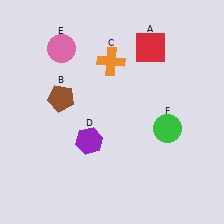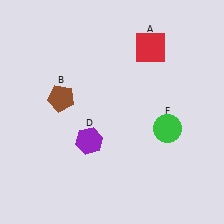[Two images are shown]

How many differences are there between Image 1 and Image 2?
There are 2 differences between the two images.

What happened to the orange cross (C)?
The orange cross (C) was removed in Image 2. It was in the top-left area of Image 1.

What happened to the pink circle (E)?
The pink circle (E) was removed in Image 2. It was in the top-left area of Image 1.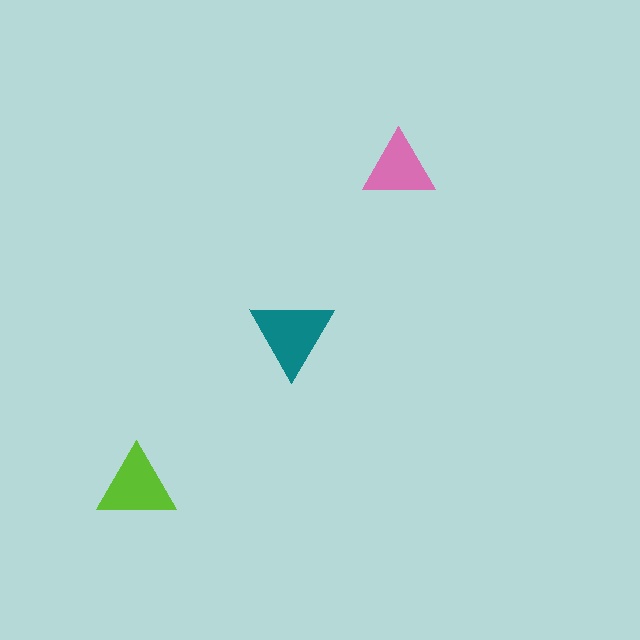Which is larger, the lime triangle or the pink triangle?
The lime one.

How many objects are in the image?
There are 3 objects in the image.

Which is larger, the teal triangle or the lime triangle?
The teal one.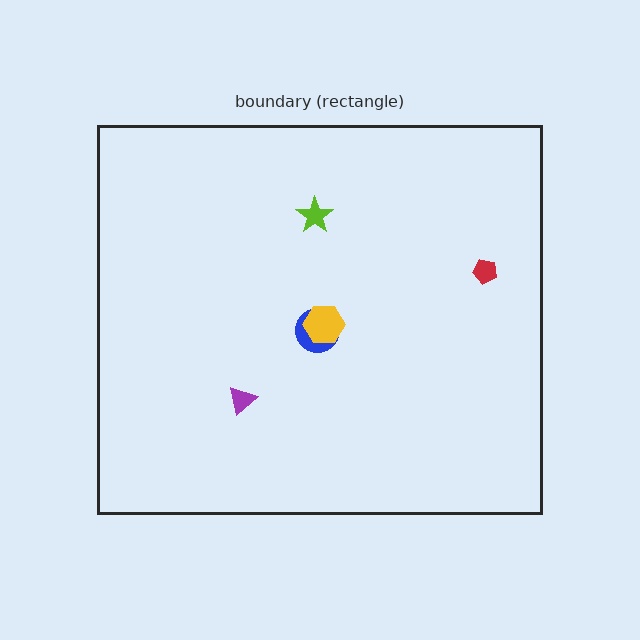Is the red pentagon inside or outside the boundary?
Inside.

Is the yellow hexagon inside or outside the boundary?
Inside.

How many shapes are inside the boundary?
5 inside, 0 outside.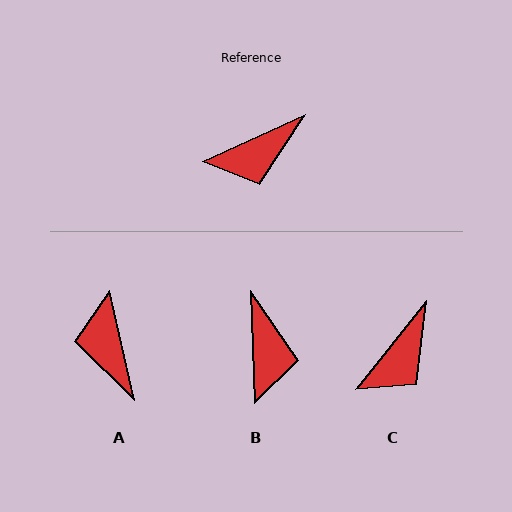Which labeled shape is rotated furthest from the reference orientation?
A, about 102 degrees away.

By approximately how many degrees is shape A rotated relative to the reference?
Approximately 102 degrees clockwise.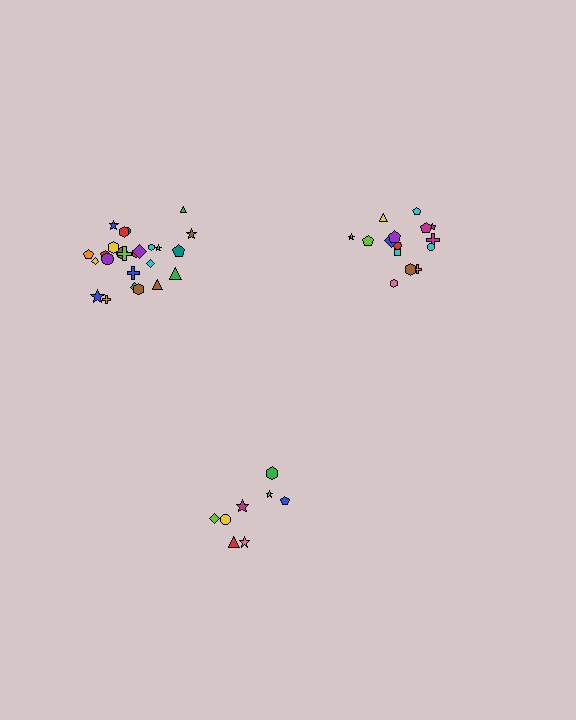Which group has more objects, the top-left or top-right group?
The top-left group.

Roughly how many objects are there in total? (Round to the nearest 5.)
Roughly 50 objects in total.